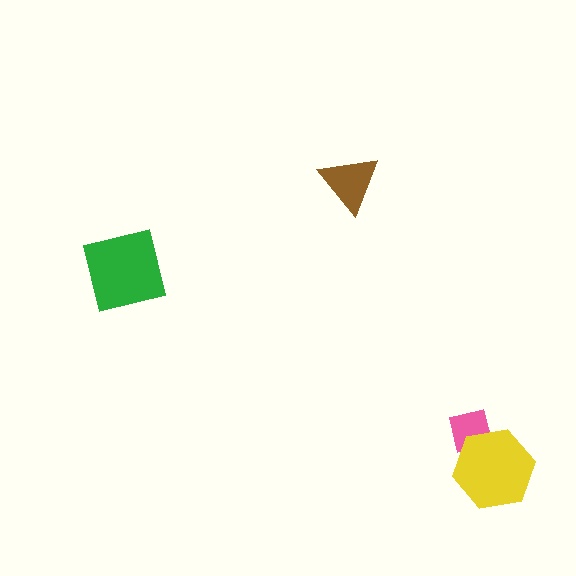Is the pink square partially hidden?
Yes, it is partially covered by another shape.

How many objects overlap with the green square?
0 objects overlap with the green square.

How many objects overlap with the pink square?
1 object overlaps with the pink square.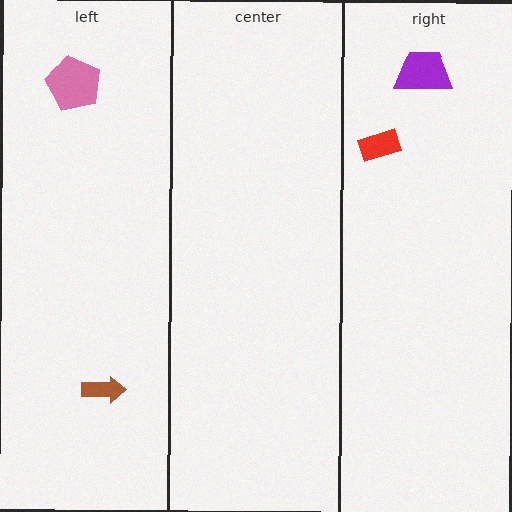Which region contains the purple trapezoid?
The right region.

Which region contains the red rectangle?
The right region.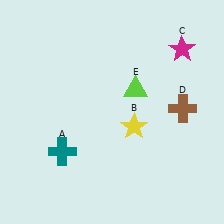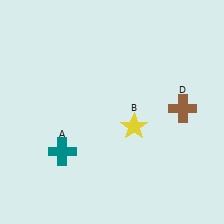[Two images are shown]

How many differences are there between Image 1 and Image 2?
There are 2 differences between the two images.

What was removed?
The magenta star (C), the lime triangle (E) were removed in Image 2.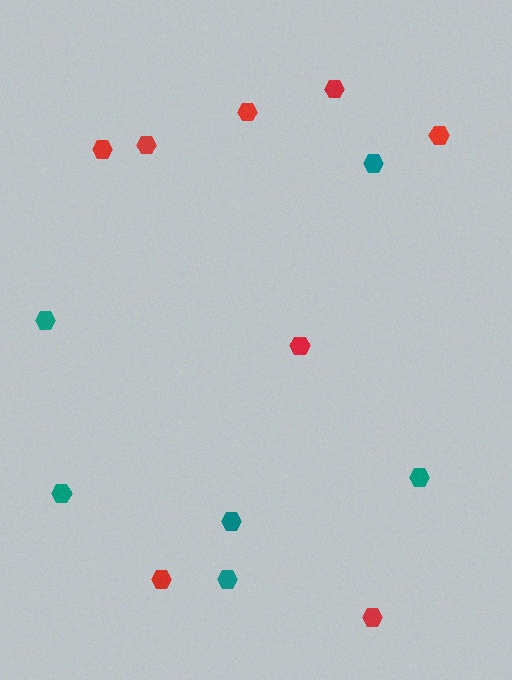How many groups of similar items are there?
There are 2 groups: one group of red hexagons (8) and one group of teal hexagons (6).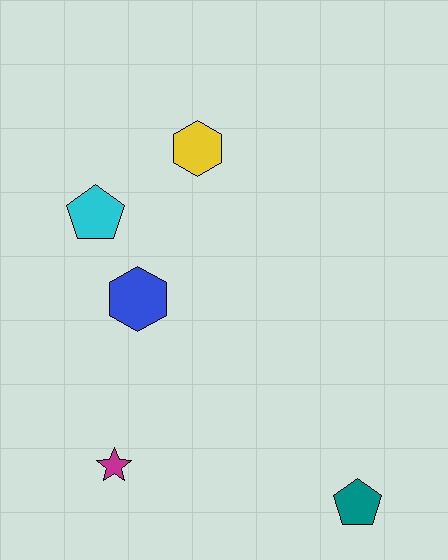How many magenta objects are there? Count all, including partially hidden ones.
There is 1 magenta object.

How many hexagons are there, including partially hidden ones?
There are 2 hexagons.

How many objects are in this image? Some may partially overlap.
There are 5 objects.